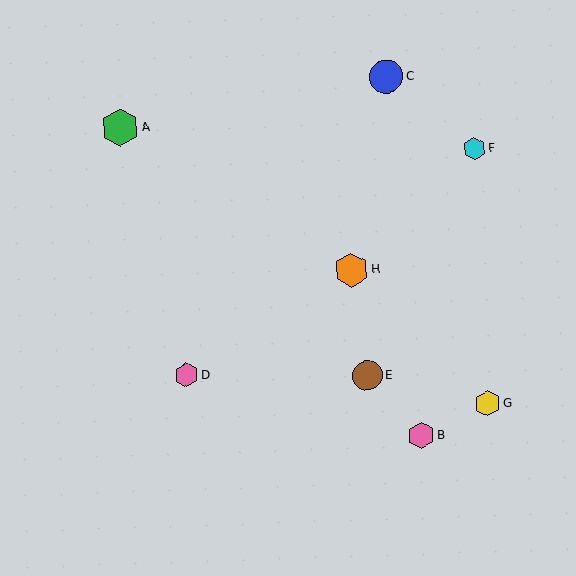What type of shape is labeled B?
Shape B is a pink hexagon.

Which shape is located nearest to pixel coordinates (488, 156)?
The cyan hexagon (labeled F) at (474, 149) is nearest to that location.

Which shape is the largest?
The green hexagon (labeled A) is the largest.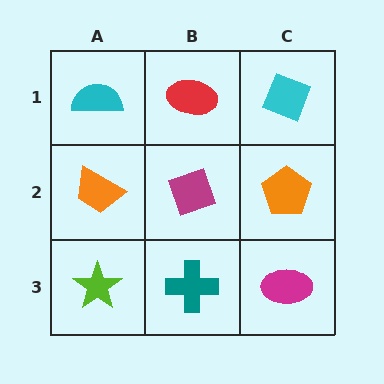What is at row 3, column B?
A teal cross.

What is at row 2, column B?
A magenta diamond.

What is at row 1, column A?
A cyan semicircle.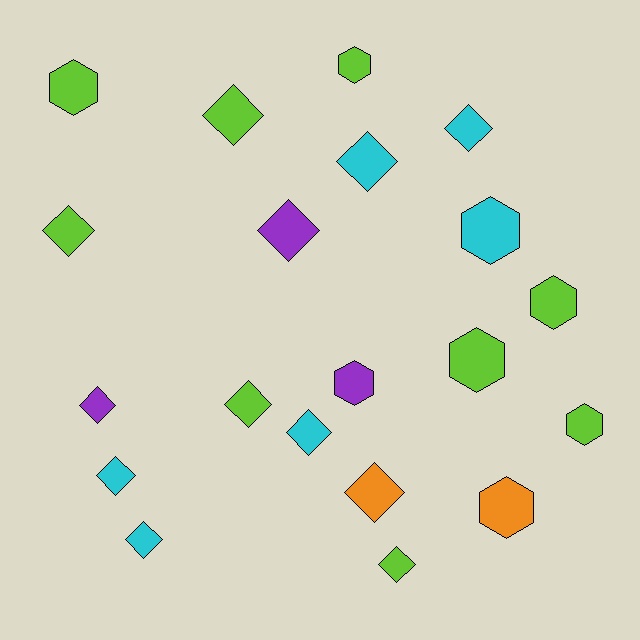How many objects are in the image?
There are 20 objects.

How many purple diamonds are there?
There are 2 purple diamonds.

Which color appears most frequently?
Lime, with 9 objects.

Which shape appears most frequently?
Diamond, with 12 objects.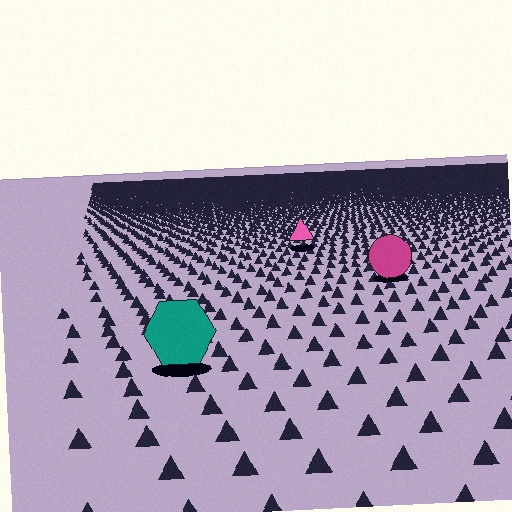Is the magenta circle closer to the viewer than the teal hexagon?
No. The teal hexagon is closer — you can tell from the texture gradient: the ground texture is coarser near it.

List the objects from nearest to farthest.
From nearest to farthest: the teal hexagon, the magenta circle, the pink triangle.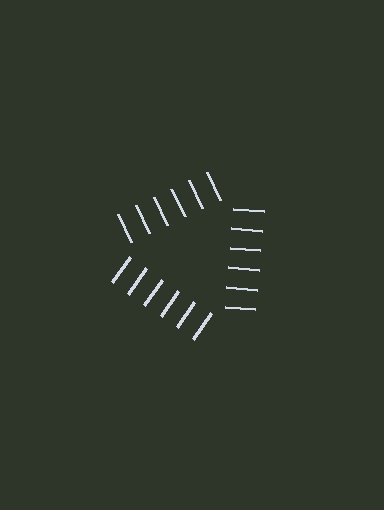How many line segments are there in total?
18 — 6 along each of the 3 edges.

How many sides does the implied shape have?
3 sides — the line-ends trace a triangle.